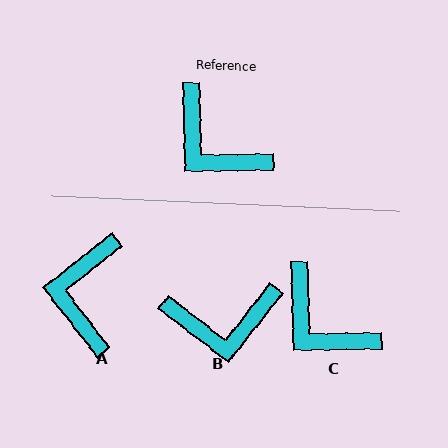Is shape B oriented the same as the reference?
No, it is off by about 51 degrees.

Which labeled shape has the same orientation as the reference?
C.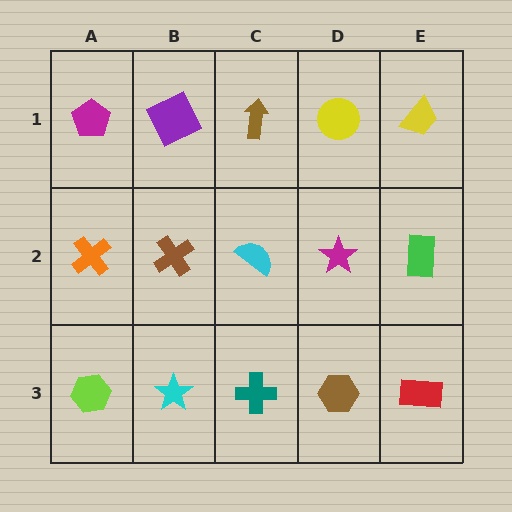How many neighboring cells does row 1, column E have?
2.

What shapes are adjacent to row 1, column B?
A brown cross (row 2, column B), a magenta pentagon (row 1, column A), a brown arrow (row 1, column C).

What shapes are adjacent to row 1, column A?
An orange cross (row 2, column A), a purple square (row 1, column B).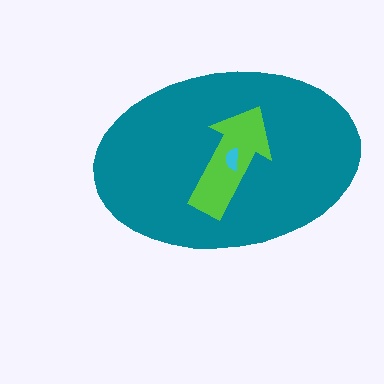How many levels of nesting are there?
3.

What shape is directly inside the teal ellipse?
The lime arrow.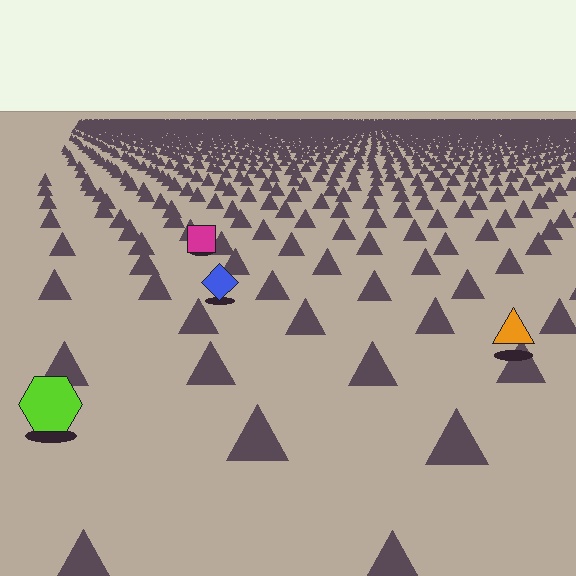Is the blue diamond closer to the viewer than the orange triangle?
No. The orange triangle is closer — you can tell from the texture gradient: the ground texture is coarser near it.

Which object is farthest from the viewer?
The magenta square is farthest from the viewer. It appears smaller and the ground texture around it is denser.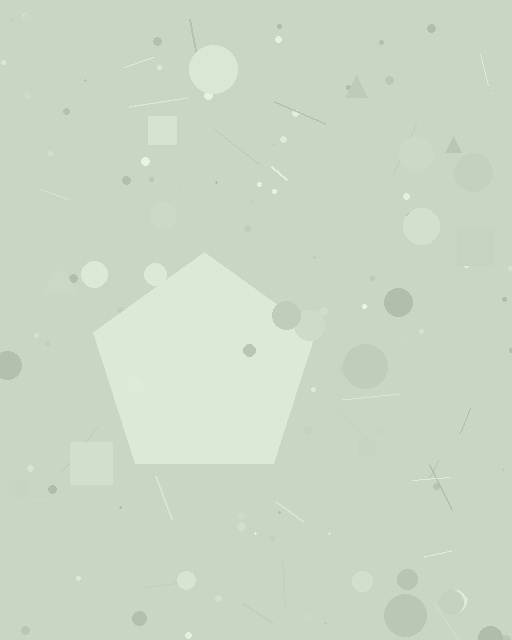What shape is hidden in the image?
A pentagon is hidden in the image.